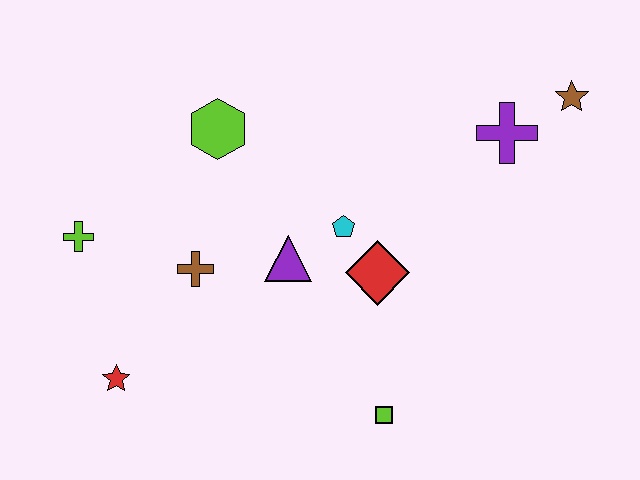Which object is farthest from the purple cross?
The red star is farthest from the purple cross.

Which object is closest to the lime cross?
The brown cross is closest to the lime cross.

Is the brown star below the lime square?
No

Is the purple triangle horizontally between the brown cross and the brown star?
Yes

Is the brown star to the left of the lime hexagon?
No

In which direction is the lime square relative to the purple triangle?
The lime square is below the purple triangle.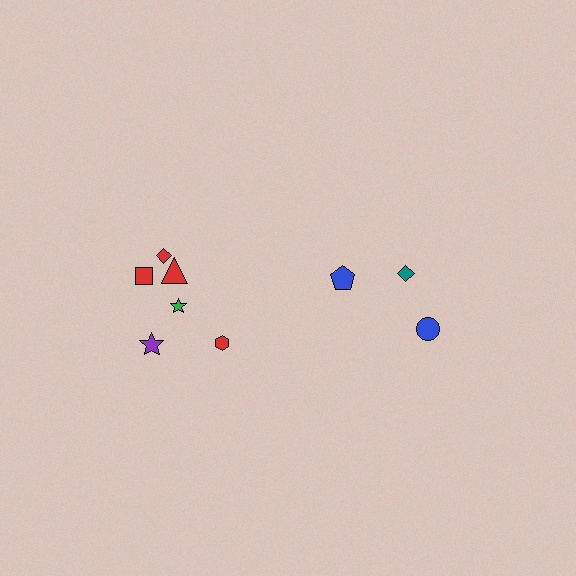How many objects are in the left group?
There are 6 objects.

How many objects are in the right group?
There are 3 objects.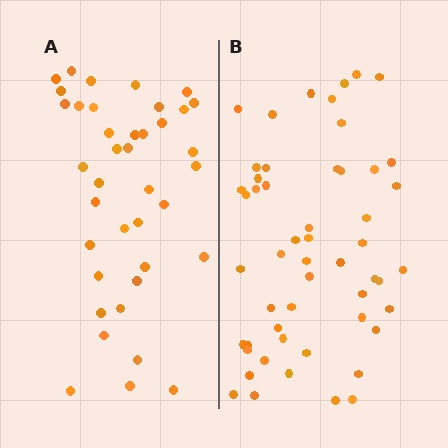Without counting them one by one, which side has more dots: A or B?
Region B (the right region) has more dots.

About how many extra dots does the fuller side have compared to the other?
Region B has approximately 15 more dots than region A.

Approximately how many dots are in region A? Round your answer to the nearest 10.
About 40 dots. (The exact count is 39, which rounds to 40.)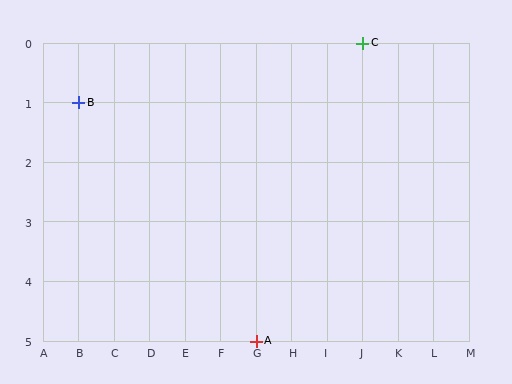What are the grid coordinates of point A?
Point A is at grid coordinates (G, 5).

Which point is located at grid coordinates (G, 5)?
Point A is at (G, 5).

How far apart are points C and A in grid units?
Points C and A are 3 columns and 5 rows apart (about 5.8 grid units diagonally).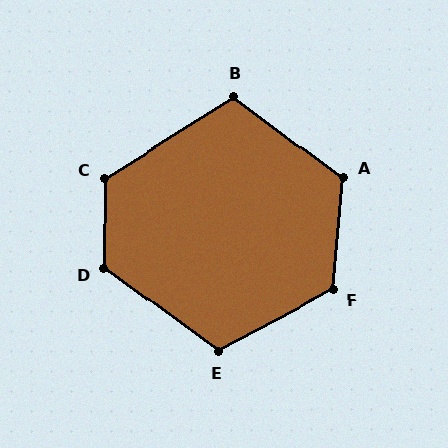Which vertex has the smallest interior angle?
B, at approximately 111 degrees.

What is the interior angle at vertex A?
Approximately 122 degrees (obtuse).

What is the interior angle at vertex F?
Approximately 123 degrees (obtuse).